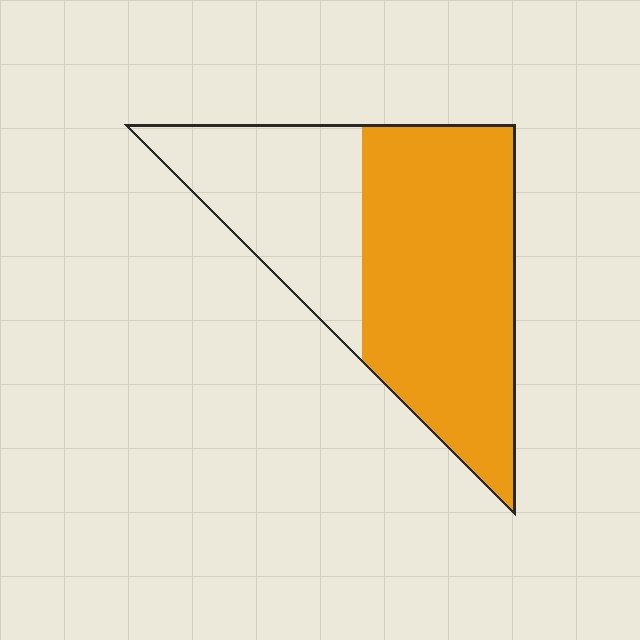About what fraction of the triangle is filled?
About five eighths (5/8).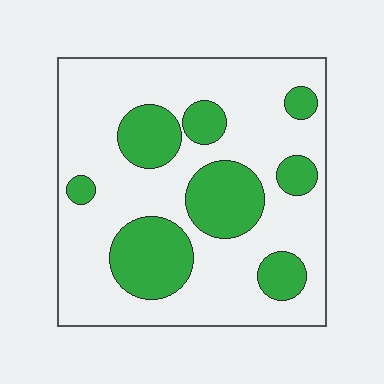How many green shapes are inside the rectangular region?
8.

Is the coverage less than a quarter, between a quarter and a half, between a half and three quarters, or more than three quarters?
Between a quarter and a half.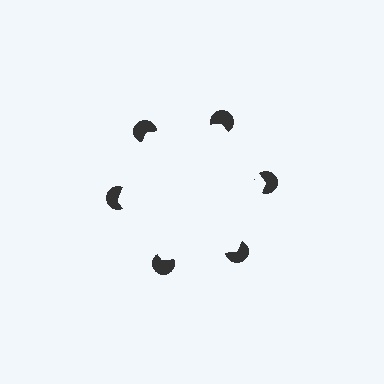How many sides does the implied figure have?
6 sides.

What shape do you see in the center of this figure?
An illusory hexagon — its edges are inferred from the aligned wedge cuts in the pac-man discs, not physically drawn.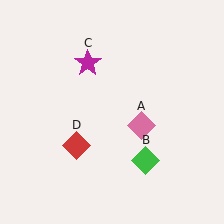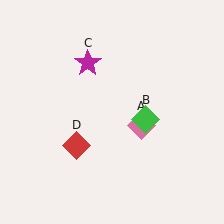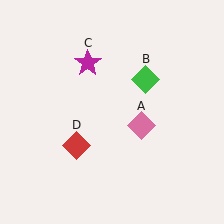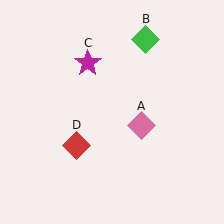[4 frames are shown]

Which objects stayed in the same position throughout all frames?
Pink diamond (object A) and magenta star (object C) and red diamond (object D) remained stationary.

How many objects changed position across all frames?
1 object changed position: green diamond (object B).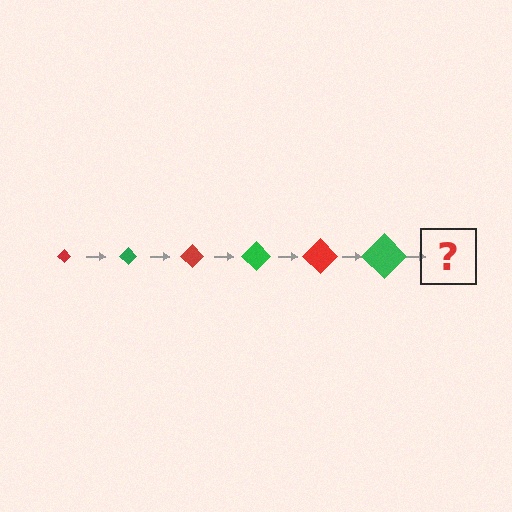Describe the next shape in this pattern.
It should be a red diamond, larger than the previous one.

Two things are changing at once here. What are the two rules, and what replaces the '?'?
The two rules are that the diamond grows larger each step and the color cycles through red and green. The '?' should be a red diamond, larger than the previous one.